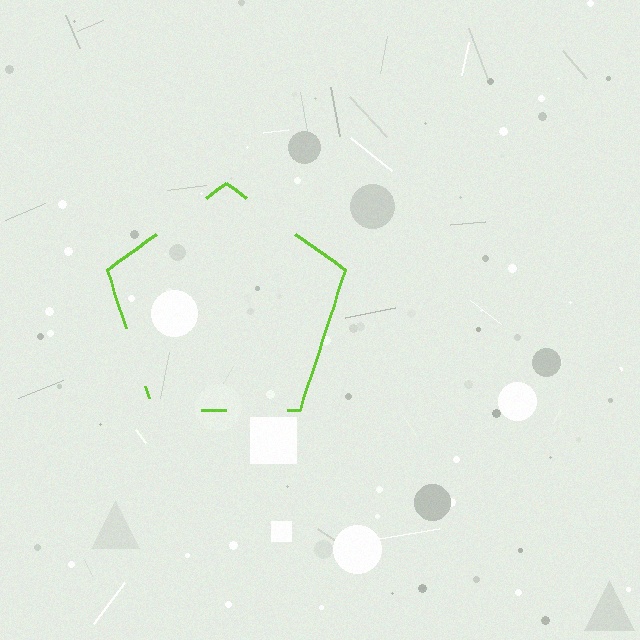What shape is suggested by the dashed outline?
The dashed outline suggests a pentagon.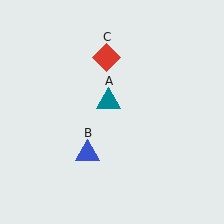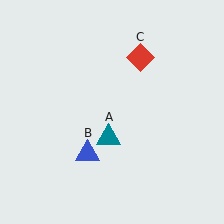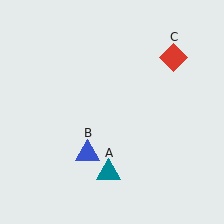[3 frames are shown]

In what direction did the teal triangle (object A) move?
The teal triangle (object A) moved down.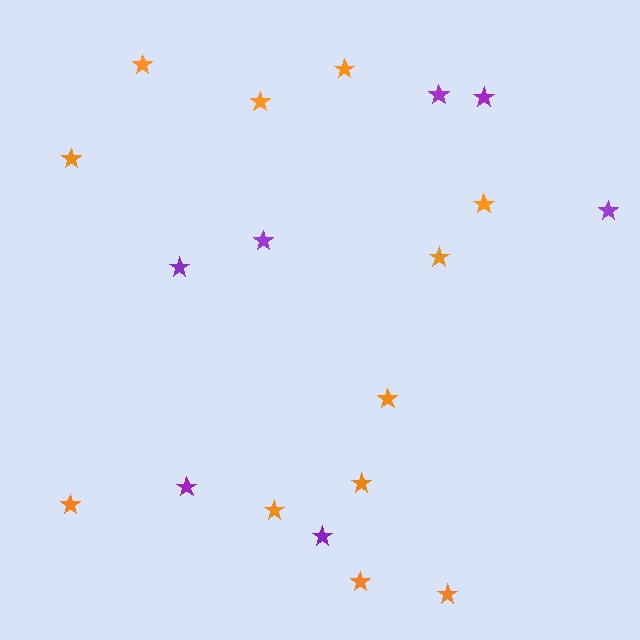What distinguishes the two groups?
There are 2 groups: one group of purple stars (7) and one group of orange stars (12).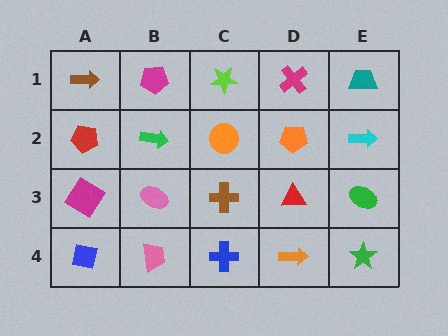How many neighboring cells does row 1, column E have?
2.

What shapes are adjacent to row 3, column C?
An orange circle (row 2, column C), a blue cross (row 4, column C), a pink ellipse (row 3, column B), a red triangle (row 3, column D).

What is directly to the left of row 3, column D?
A brown cross.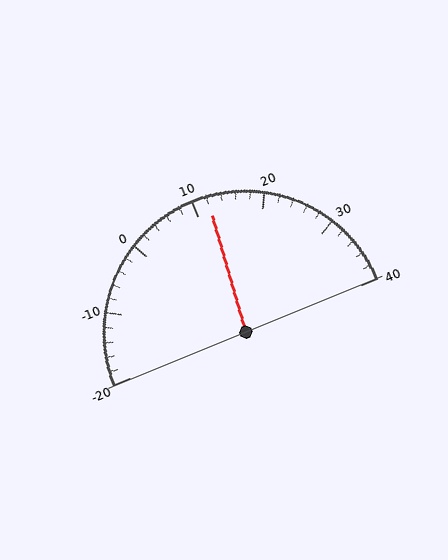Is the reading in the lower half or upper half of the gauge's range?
The reading is in the upper half of the range (-20 to 40).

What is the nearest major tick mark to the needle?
The nearest major tick mark is 10.